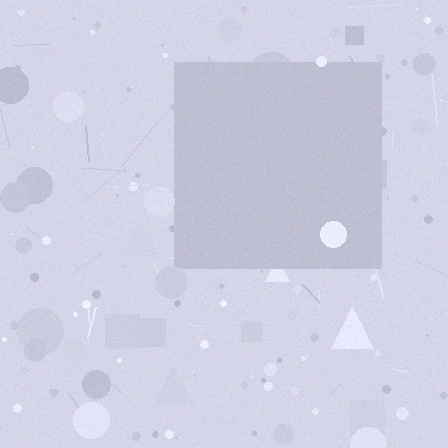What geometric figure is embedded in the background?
A square is embedded in the background.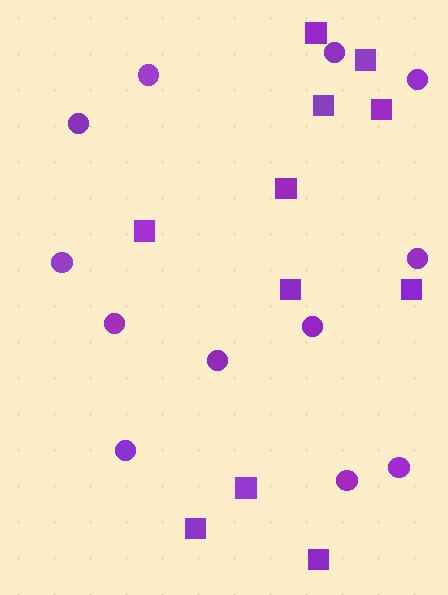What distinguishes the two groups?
There are 2 groups: one group of circles (12) and one group of squares (11).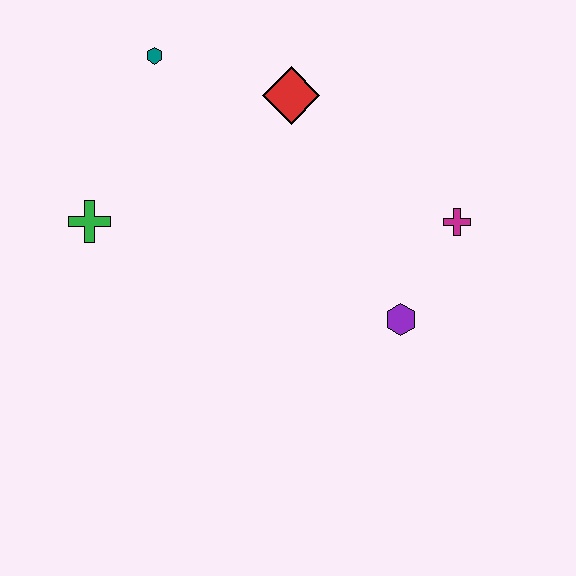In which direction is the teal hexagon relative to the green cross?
The teal hexagon is above the green cross.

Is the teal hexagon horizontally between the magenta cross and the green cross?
Yes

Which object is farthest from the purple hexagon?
The teal hexagon is farthest from the purple hexagon.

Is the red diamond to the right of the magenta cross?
No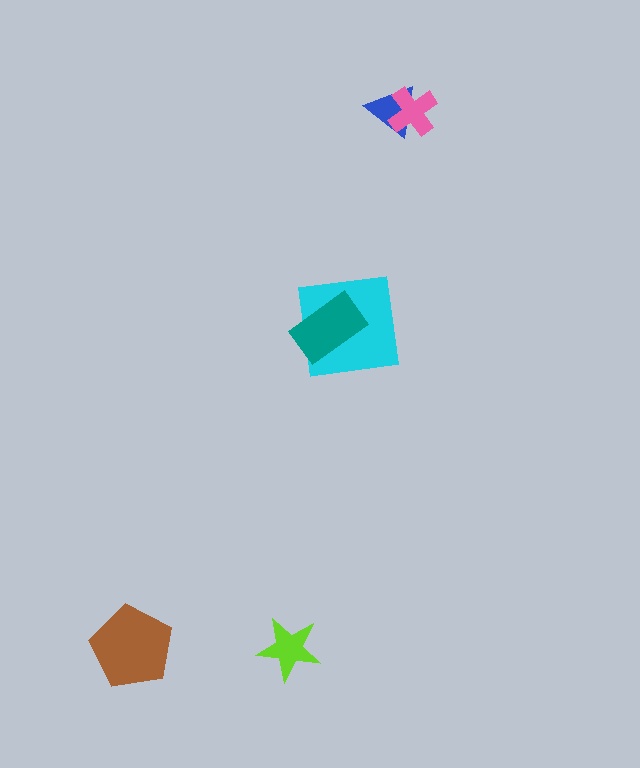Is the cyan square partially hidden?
Yes, it is partially covered by another shape.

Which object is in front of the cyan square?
The teal rectangle is in front of the cyan square.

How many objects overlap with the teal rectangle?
1 object overlaps with the teal rectangle.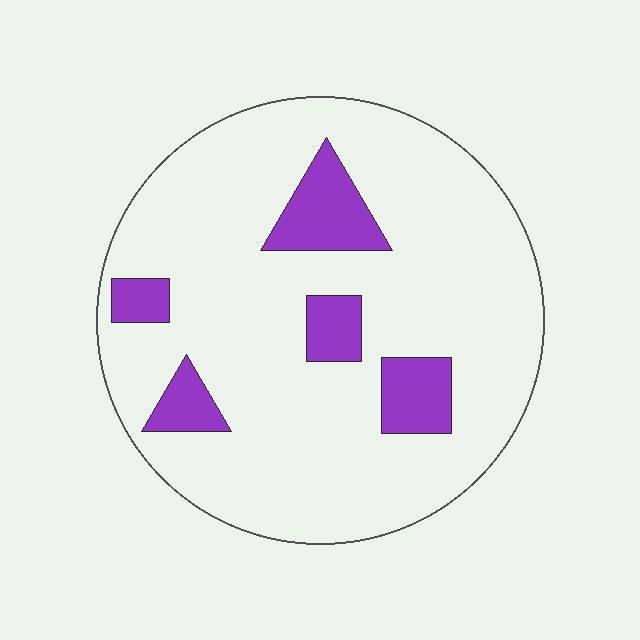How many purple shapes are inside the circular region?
5.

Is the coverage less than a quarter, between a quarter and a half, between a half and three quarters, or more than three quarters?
Less than a quarter.